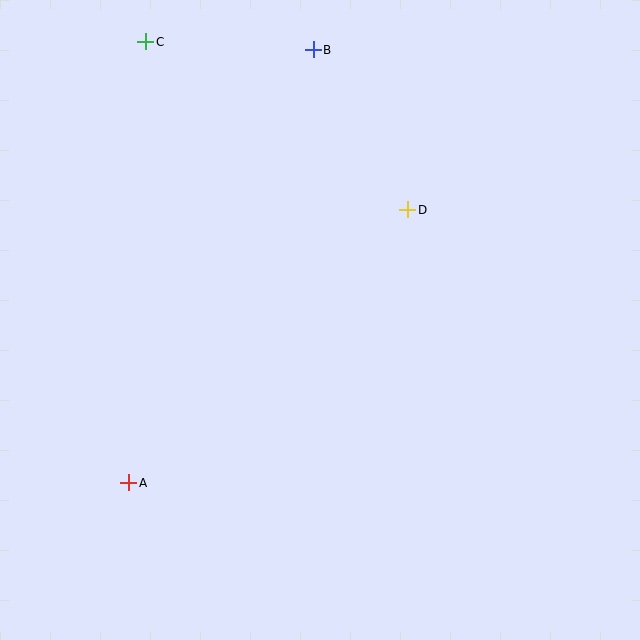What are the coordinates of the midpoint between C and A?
The midpoint between C and A is at (137, 262).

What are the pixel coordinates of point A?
Point A is at (129, 483).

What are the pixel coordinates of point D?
Point D is at (408, 210).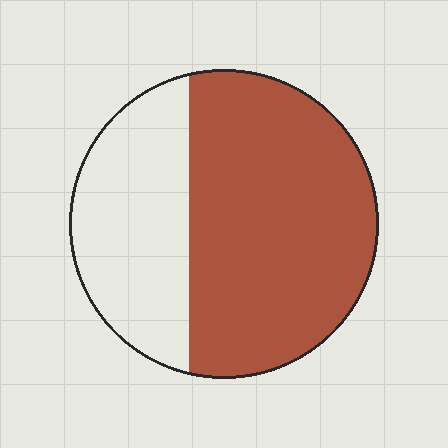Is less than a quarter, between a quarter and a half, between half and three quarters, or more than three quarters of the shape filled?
Between half and three quarters.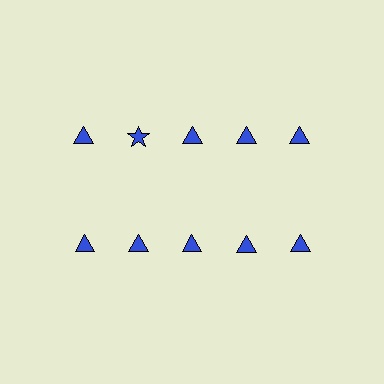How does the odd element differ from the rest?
It has a different shape: star instead of triangle.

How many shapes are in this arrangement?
There are 10 shapes arranged in a grid pattern.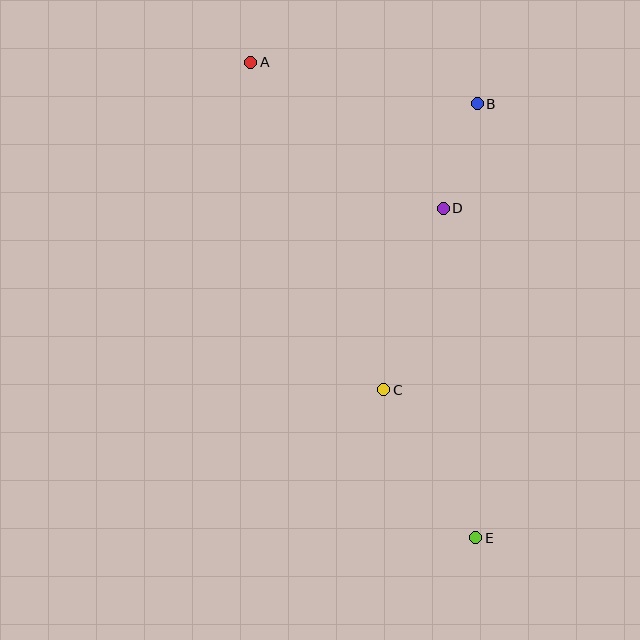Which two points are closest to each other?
Points B and D are closest to each other.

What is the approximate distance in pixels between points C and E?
The distance between C and E is approximately 174 pixels.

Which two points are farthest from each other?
Points A and E are farthest from each other.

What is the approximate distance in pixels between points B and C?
The distance between B and C is approximately 301 pixels.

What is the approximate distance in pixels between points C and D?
The distance between C and D is approximately 191 pixels.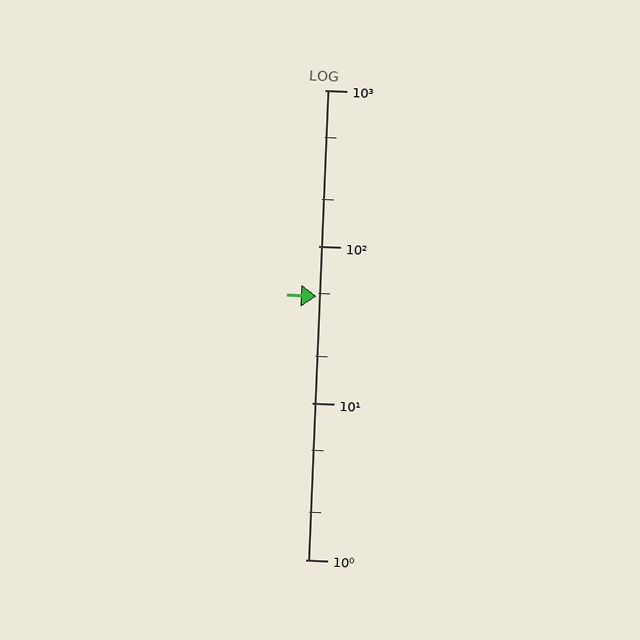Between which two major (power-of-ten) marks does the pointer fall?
The pointer is between 10 and 100.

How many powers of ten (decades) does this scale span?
The scale spans 3 decades, from 1 to 1000.